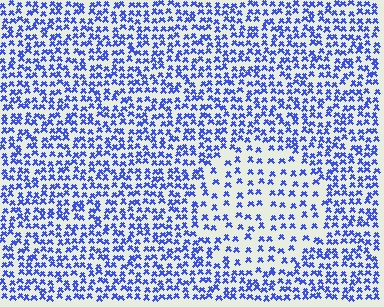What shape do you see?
I see a circle.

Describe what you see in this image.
The image contains small blue elements arranged at two different densities. A circle-shaped region is visible where the elements are less densely packed than the surrounding area.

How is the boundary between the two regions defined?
The boundary is defined by a change in element density (approximately 2.0x ratio). All elements are the same color, size, and shape.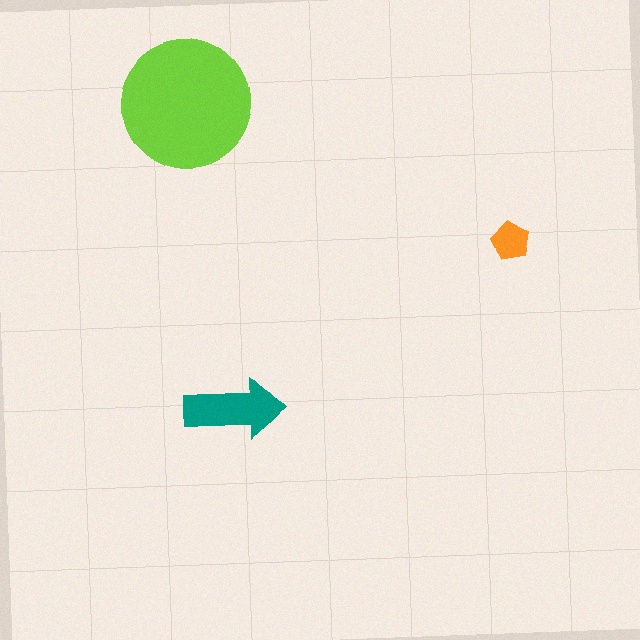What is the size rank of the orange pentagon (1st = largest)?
3rd.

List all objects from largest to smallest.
The lime circle, the teal arrow, the orange pentagon.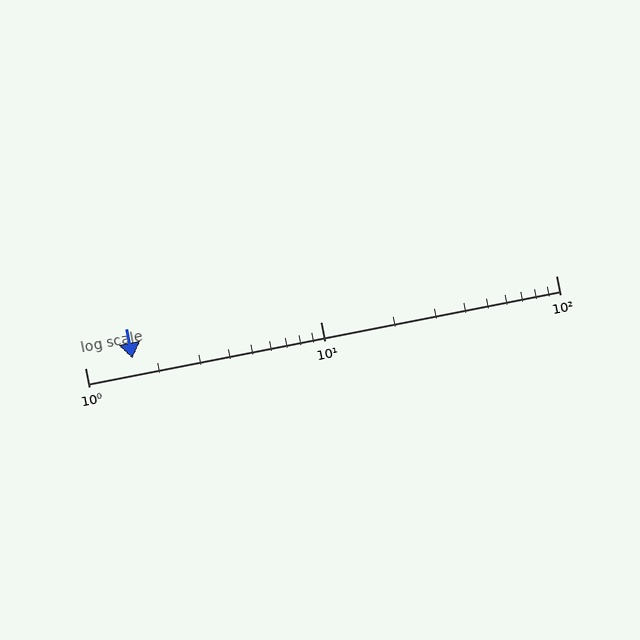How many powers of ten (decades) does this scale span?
The scale spans 2 decades, from 1 to 100.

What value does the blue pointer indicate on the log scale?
The pointer indicates approximately 1.6.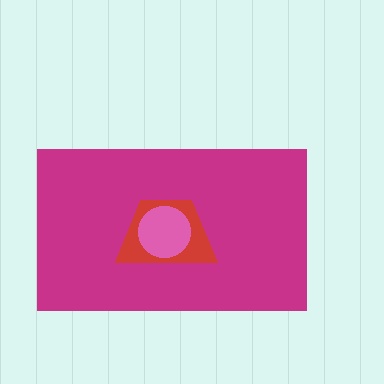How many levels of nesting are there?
3.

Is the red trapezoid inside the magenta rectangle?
Yes.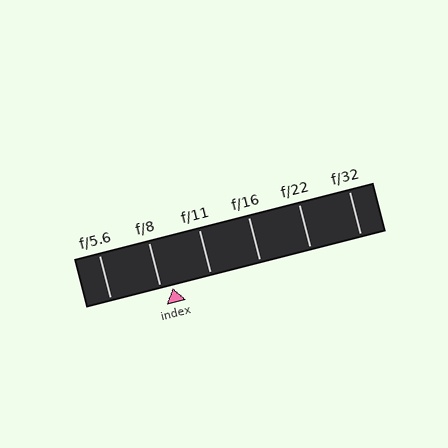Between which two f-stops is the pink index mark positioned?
The index mark is between f/8 and f/11.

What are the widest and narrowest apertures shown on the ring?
The widest aperture shown is f/5.6 and the narrowest is f/32.